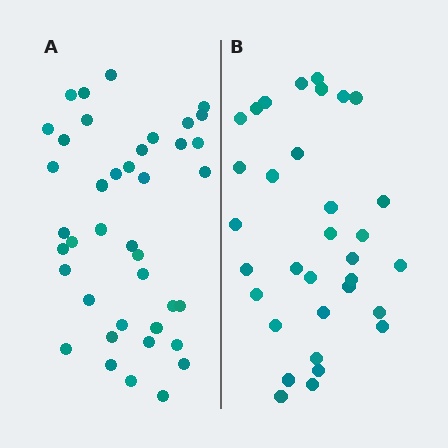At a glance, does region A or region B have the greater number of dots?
Region A (the left region) has more dots.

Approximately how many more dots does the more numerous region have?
Region A has roughly 8 or so more dots than region B.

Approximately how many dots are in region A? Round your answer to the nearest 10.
About 40 dots.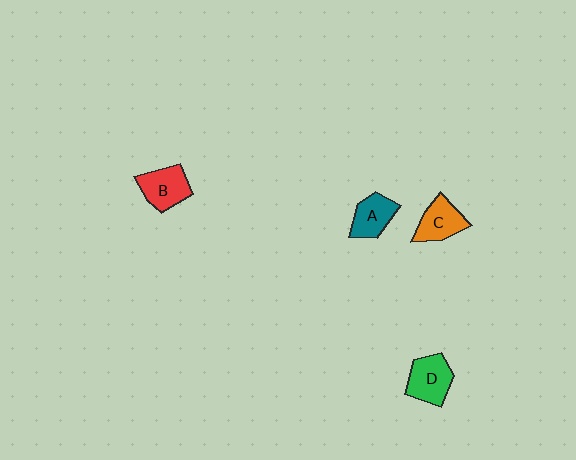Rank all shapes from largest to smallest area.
From largest to smallest: D (green), B (red), C (orange), A (teal).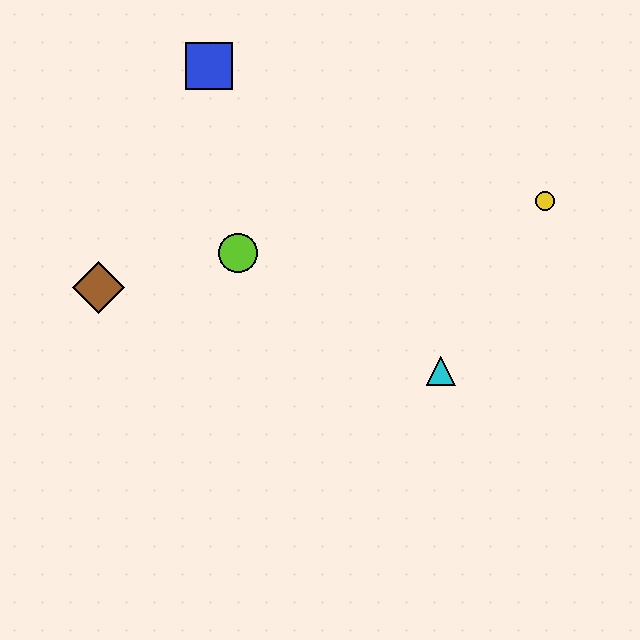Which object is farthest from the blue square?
The cyan triangle is farthest from the blue square.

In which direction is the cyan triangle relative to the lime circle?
The cyan triangle is to the right of the lime circle.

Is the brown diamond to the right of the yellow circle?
No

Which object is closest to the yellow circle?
The cyan triangle is closest to the yellow circle.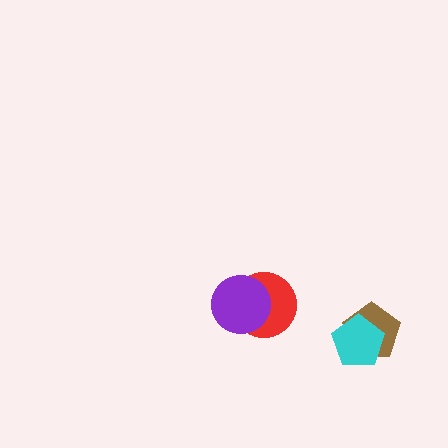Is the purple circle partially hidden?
No, no other shape covers it.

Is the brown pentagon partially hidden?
Yes, it is partially covered by another shape.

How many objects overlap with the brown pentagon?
1 object overlaps with the brown pentagon.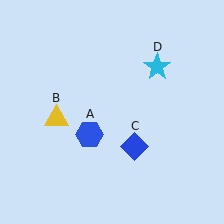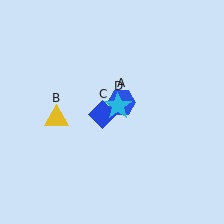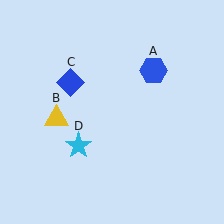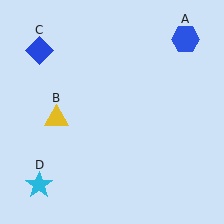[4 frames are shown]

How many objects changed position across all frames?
3 objects changed position: blue hexagon (object A), blue diamond (object C), cyan star (object D).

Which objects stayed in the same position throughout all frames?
Yellow triangle (object B) remained stationary.